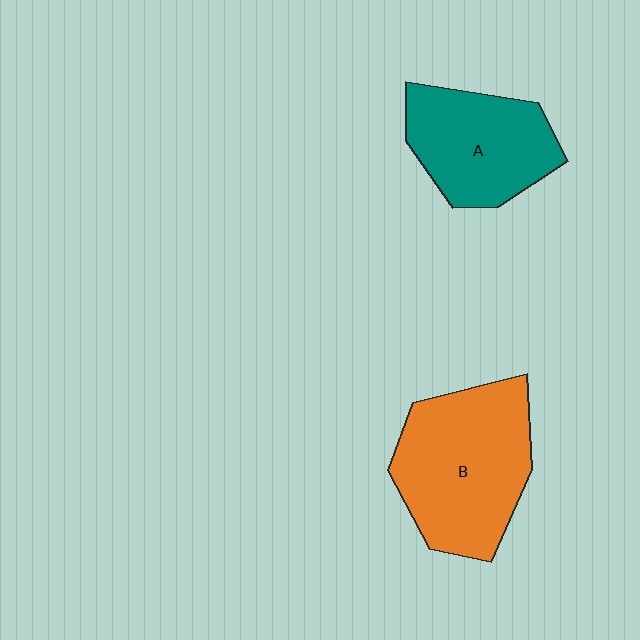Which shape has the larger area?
Shape B (orange).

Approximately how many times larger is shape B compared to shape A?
Approximately 1.3 times.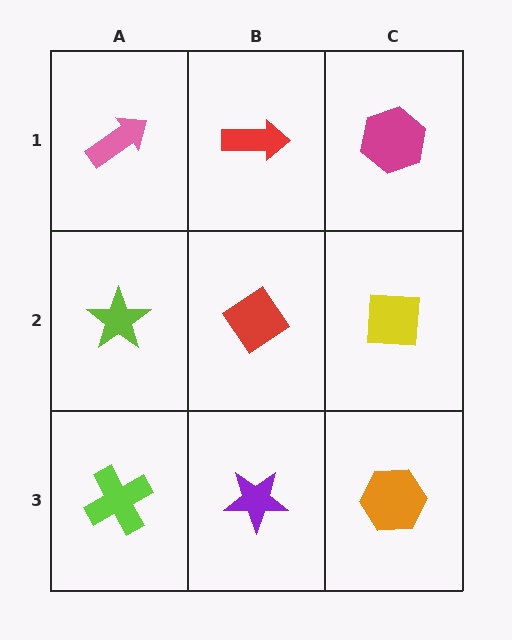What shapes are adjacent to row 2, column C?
A magenta hexagon (row 1, column C), an orange hexagon (row 3, column C), a red diamond (row 2, column B).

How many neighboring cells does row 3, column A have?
2.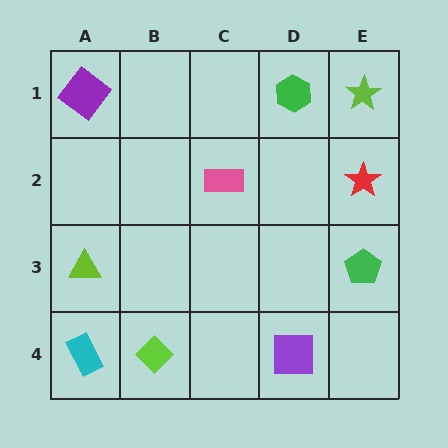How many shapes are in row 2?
2 shapes.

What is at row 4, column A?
A cyan rectangle.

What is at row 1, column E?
A lime star.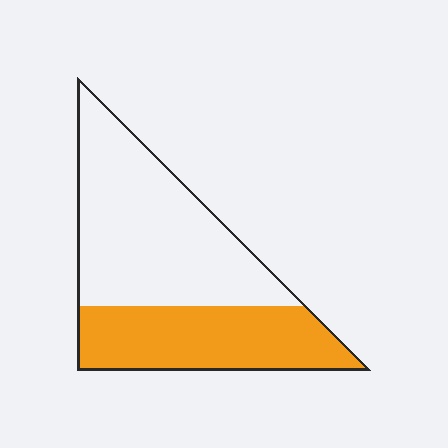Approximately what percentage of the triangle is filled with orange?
Approximately 40%.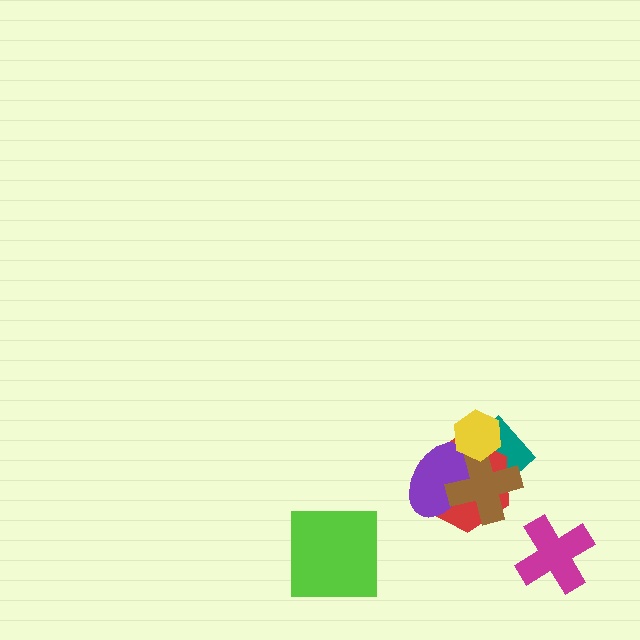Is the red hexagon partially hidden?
Yes, it is partially covered by another shape.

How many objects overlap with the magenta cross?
0 objects overlap with the magenta cross.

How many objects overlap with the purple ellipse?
4 objects overlap with the purple ellipse.